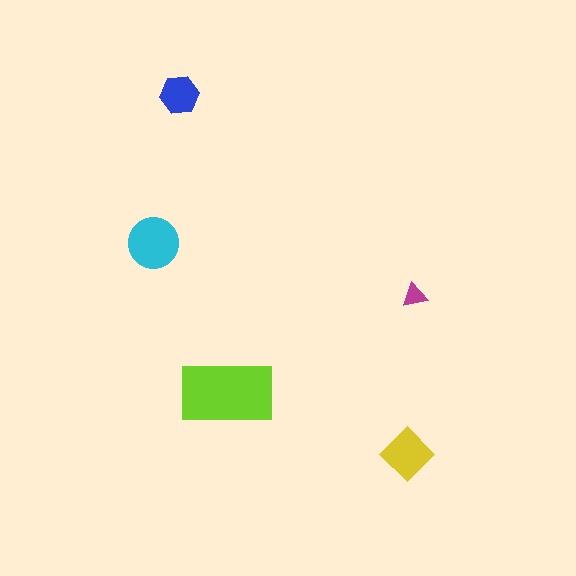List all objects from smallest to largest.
The magenta triangle, the blue hexagon, the yellow diamond, the cyan circle, the lime rectangle.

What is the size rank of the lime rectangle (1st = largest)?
1st.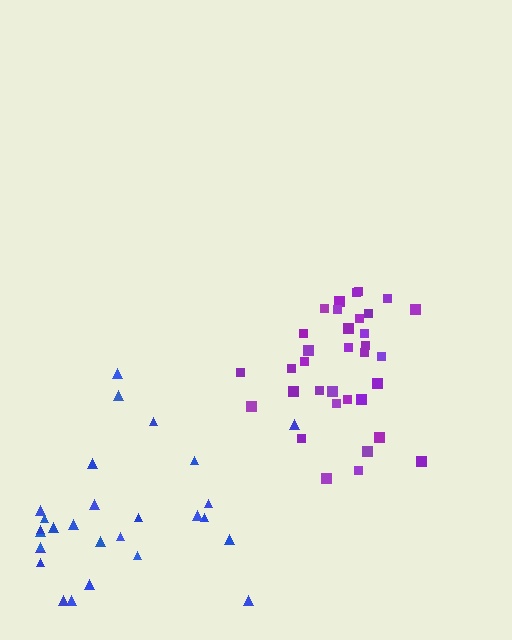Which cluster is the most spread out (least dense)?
Blue.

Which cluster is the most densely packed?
Purple.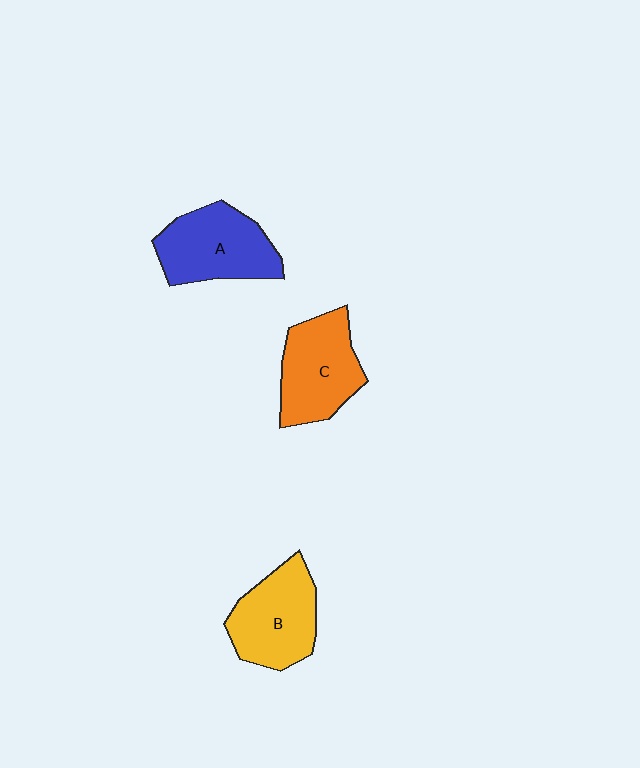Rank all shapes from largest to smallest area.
From largest to smallest: A (blue), B (yellow), C (orange).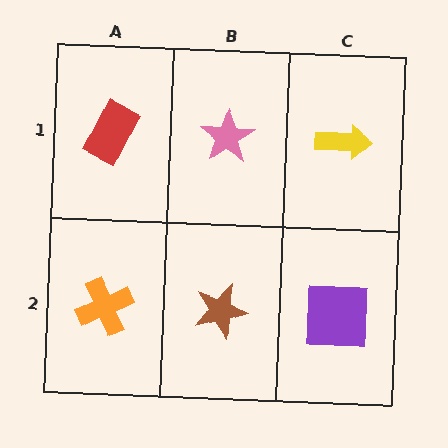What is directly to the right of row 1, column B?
A yellow arrow.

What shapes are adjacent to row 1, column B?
A brown star (row 2, column B), a red rectangle (row 1, column A), a yellow arrow (row 1, column C).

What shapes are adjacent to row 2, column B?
A pink star (row 1, column B), an orange cross (row 2, column A), a purple square (row 2, column C).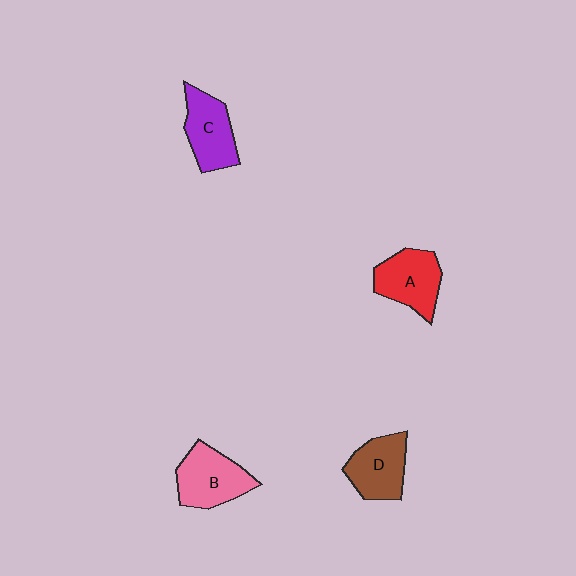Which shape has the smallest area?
Shape D (brown).